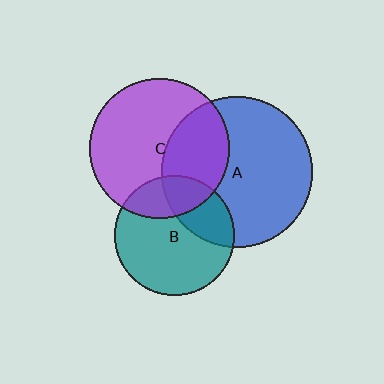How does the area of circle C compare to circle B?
Approximately 1.4 times.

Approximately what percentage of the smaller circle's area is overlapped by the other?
Approximately 30%.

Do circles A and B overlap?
Yes.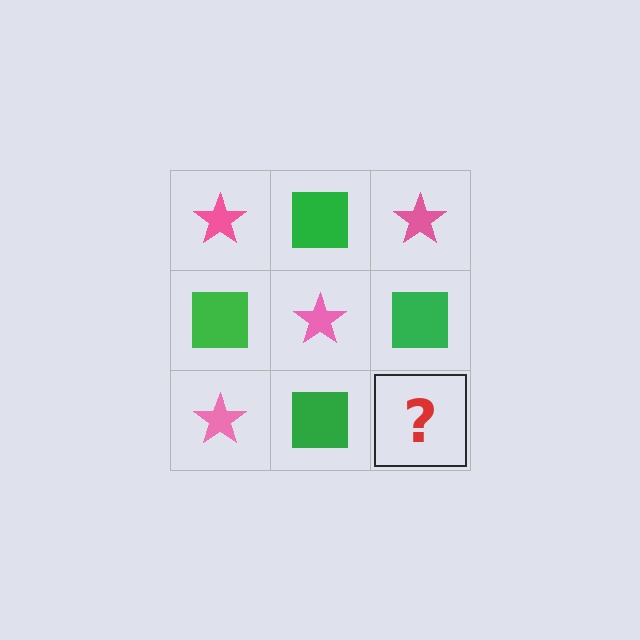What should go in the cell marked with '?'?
The missing cell should contain a pink star.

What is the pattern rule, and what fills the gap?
The rule is that it alternates pink star and green square in a checkerboard pattern. The gap should be filled with a pink star.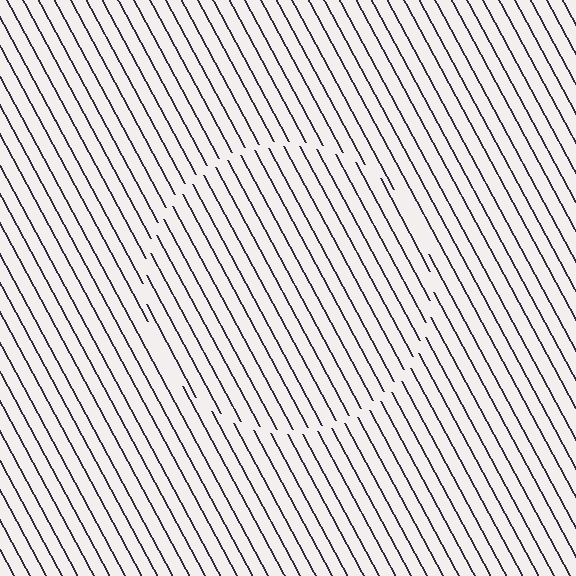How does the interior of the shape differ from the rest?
The interior of the shape contains the same grating, shifted by half a period — the contour is defined by the phase discontinuity where line-ends from the inner and outer gratings abut.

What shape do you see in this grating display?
An illusory circle. The interior of the shape contains the same grating, shifted by half a period — the contour is defined by the phase discontinuity where line-ends from the inner and outer gratings abut.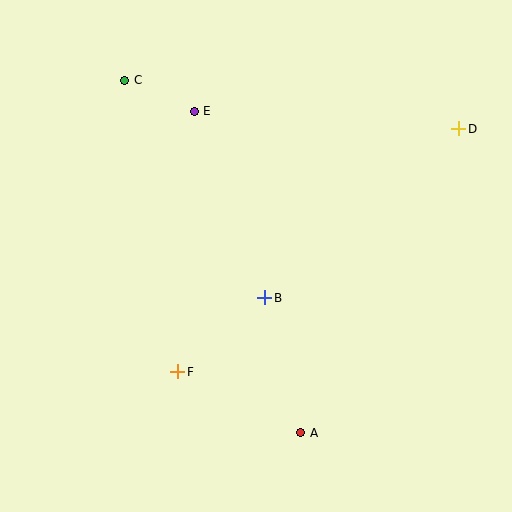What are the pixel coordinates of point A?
Point A is at (301, 433).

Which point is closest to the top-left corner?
Point C is closest to the top-left corner.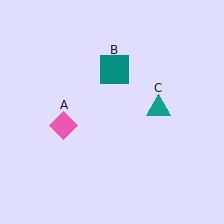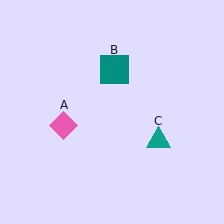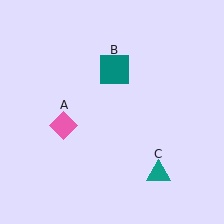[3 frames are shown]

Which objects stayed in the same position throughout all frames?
Pink diamond (object A) and teal square (object B) remained stationary.